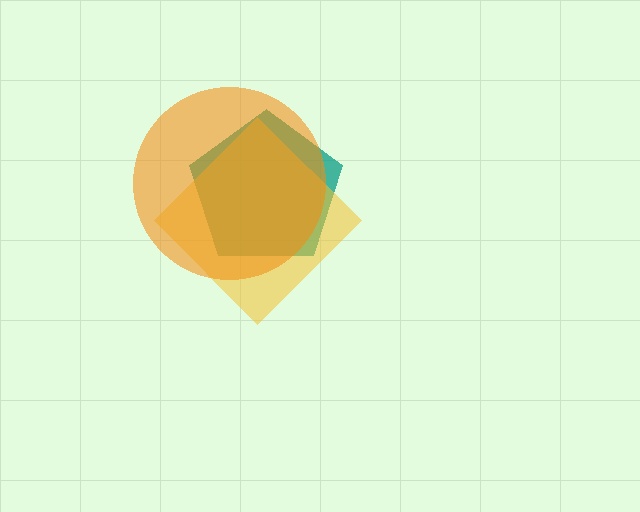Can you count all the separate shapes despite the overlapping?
Yes, there are 3 separate shapes.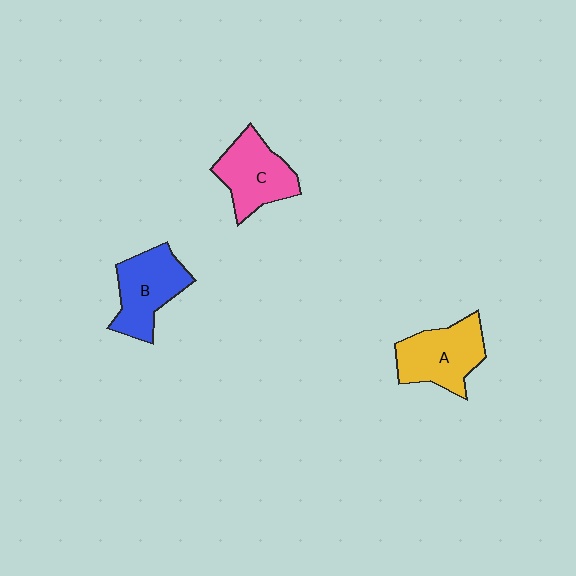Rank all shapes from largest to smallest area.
From largest to smallest: A (yellow), B (blue), C (pink).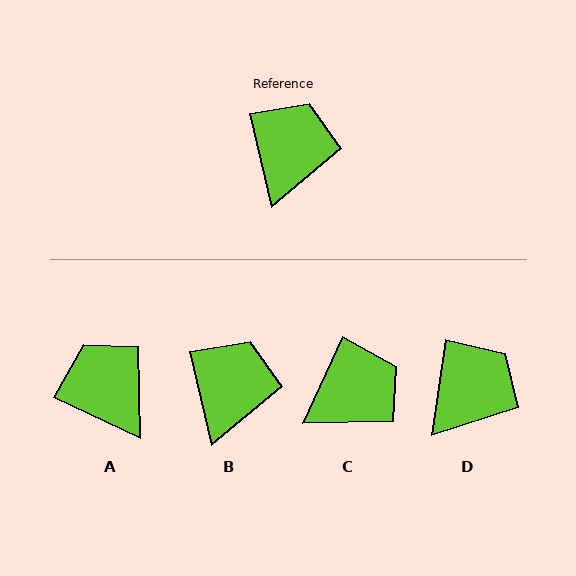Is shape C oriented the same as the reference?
No, it is off by about 38 degrees.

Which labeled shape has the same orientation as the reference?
B.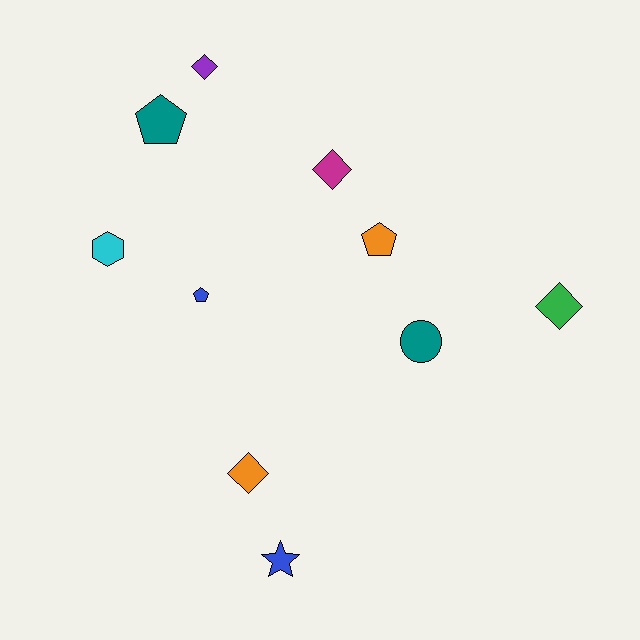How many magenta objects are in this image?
There is 1 magenta object.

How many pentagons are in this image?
There are 3 pentagons.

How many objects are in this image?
There are 10 objects.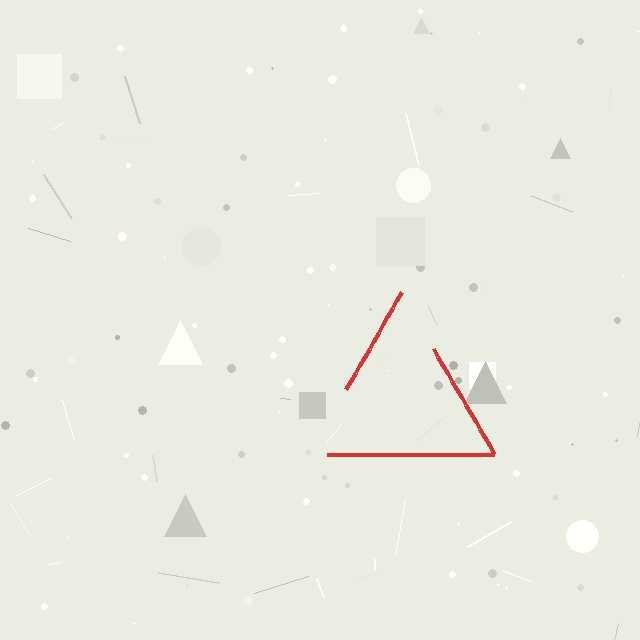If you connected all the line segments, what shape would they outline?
They would outline a triangle.